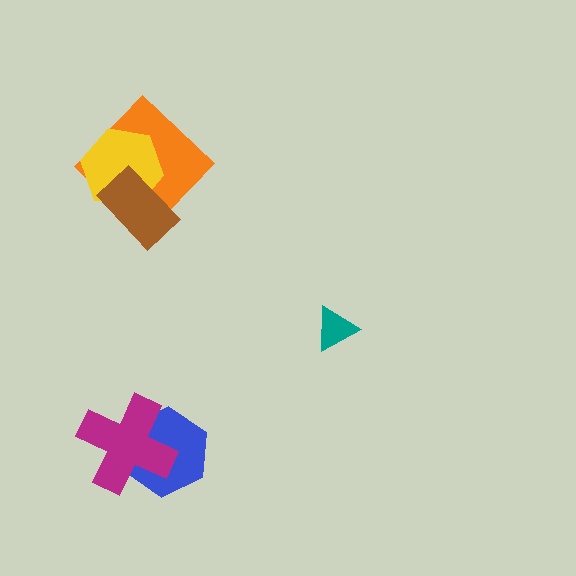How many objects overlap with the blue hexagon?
1 object overlaps with the blue hexagon.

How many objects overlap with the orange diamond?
2 objects overlap with the orange diamond.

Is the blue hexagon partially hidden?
Yes, it is partially covered by another shape.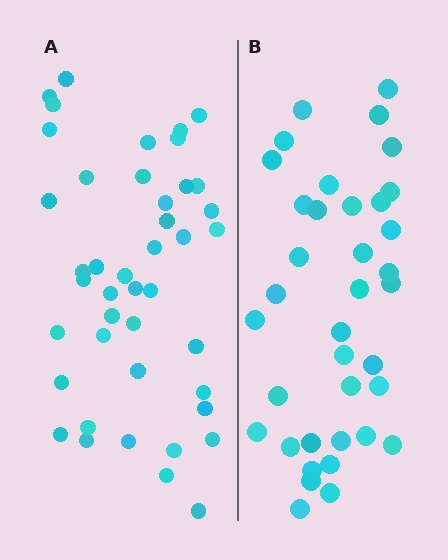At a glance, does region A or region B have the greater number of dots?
Region A (the left region) has more dots.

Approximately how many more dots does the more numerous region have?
Region A has about 6 more dots than region B.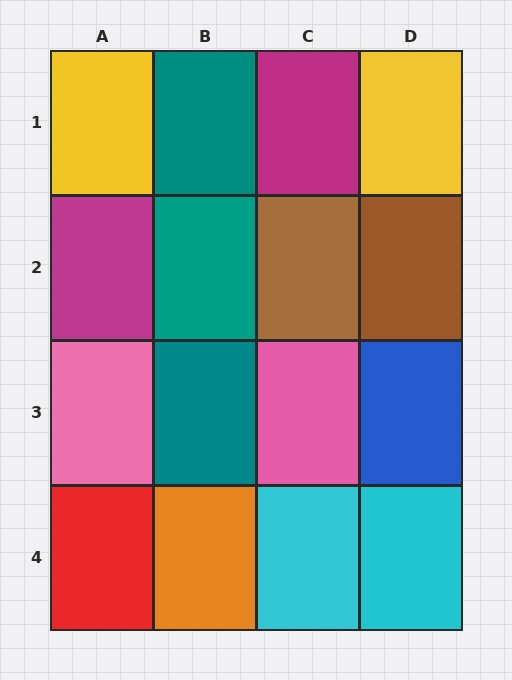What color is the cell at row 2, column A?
Magenta.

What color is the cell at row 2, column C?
Brown.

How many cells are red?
1 cell is red.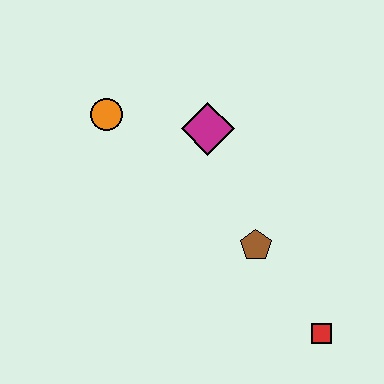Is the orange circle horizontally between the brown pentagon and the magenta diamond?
No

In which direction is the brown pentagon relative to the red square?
The brown pentagon is above the red square.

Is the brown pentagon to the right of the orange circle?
Yes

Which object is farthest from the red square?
The orange circle is farthest from the red square.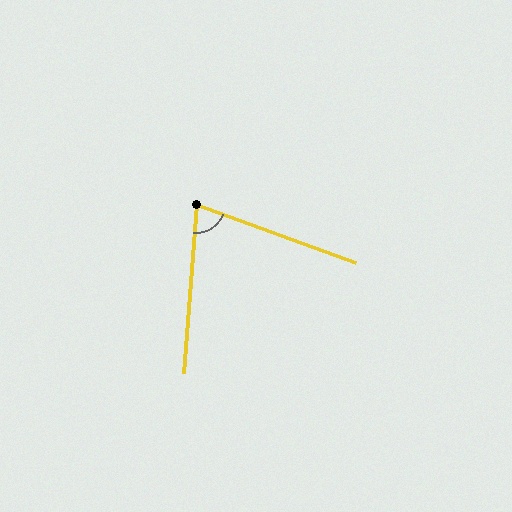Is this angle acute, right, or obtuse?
It is acute.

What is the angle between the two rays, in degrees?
Approximately 74 degrees.